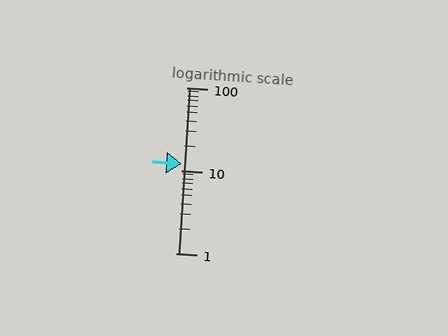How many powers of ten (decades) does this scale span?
The scale spans 2 decades, from 1 to 100.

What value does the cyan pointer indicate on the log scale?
The pointer indicates approximately 12.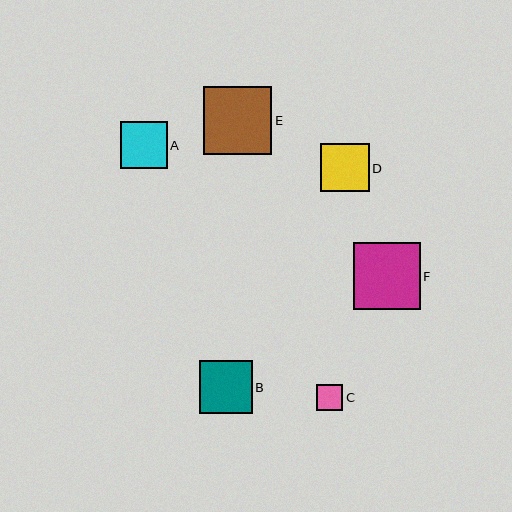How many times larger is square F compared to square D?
Square F is approximately 1.4 times the size of square D.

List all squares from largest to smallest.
From largest to smallest: E, F, B, D, A, C.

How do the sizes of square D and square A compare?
Square D and square A are approximately the same size.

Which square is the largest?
Square E is the largest with a size of approximately 68 pixels.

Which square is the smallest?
Square C is the smallest with a size of approximately 26 pixels.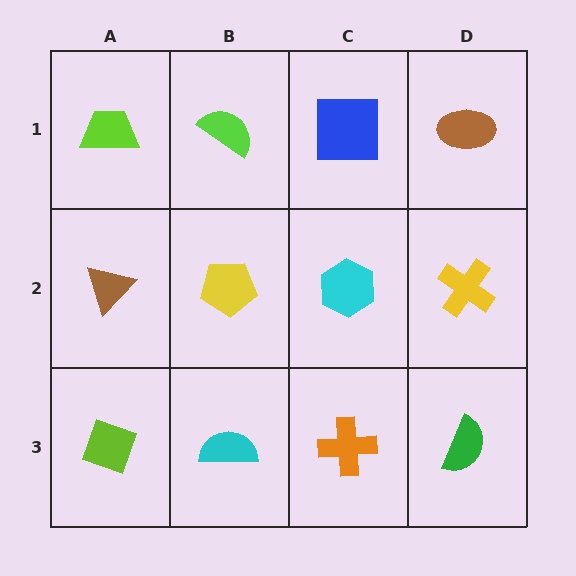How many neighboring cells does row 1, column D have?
2.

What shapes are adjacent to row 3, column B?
A yellow pentagon (row 2, column B), a lime diamond (row 3, column A), an orange cross (row 3, column C).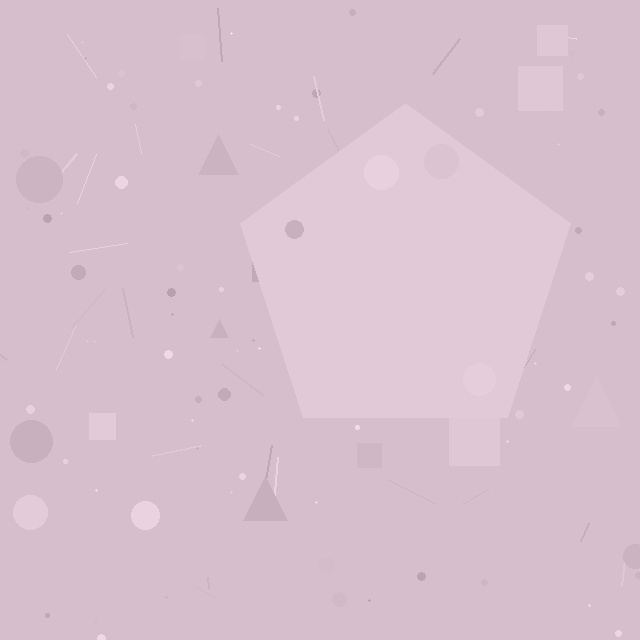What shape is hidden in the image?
A pentagon is hidden in the image.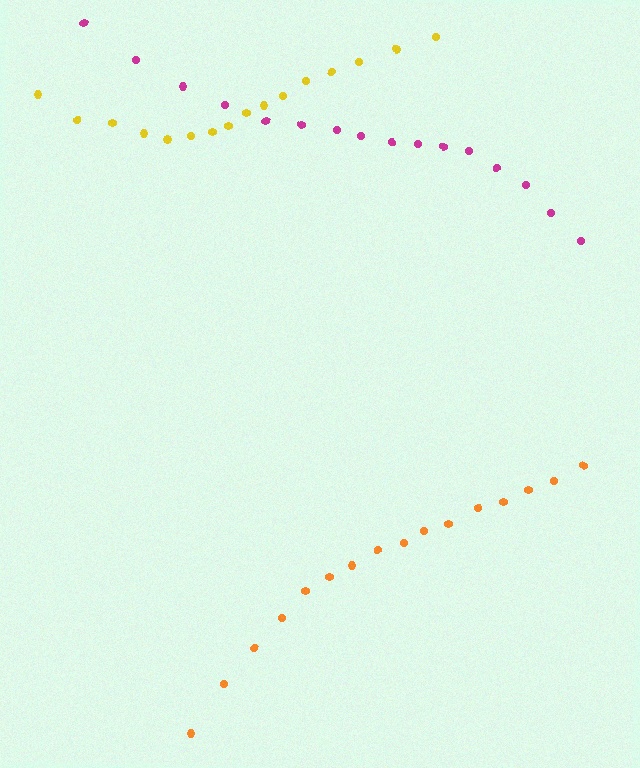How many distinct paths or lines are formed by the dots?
There are 3 distinct paths.